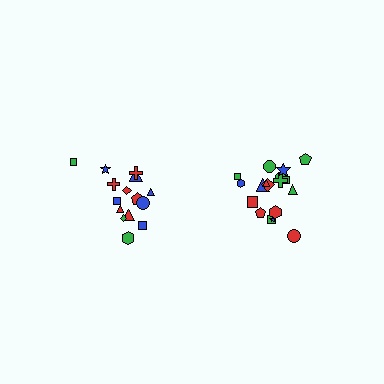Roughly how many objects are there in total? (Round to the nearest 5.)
Roughly 35 objects in total.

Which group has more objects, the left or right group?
The right group.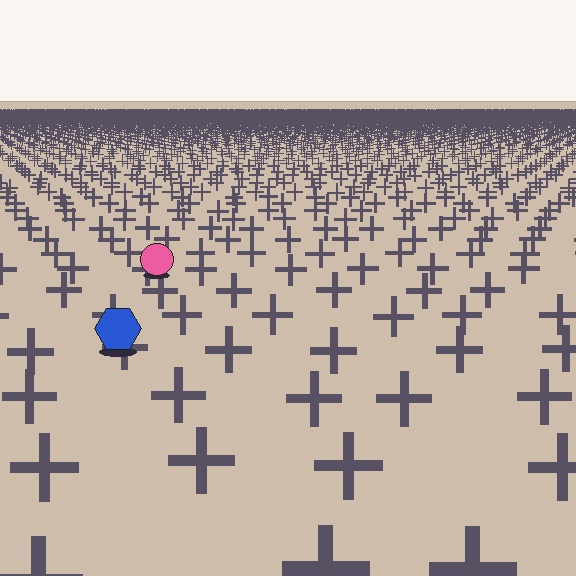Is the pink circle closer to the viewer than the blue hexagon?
No. The blue hexagon is closer — you can tell from the texture gradient: the ground texture is coarser near it.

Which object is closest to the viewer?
The blue hexagon is closest. The texture marks near it are larger and more spread out.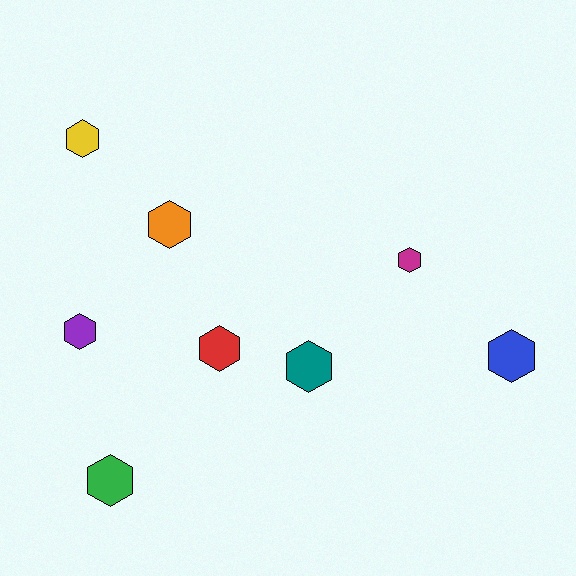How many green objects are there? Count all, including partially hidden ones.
There is 1 green object.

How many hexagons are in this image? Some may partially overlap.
There are 8 hexagons.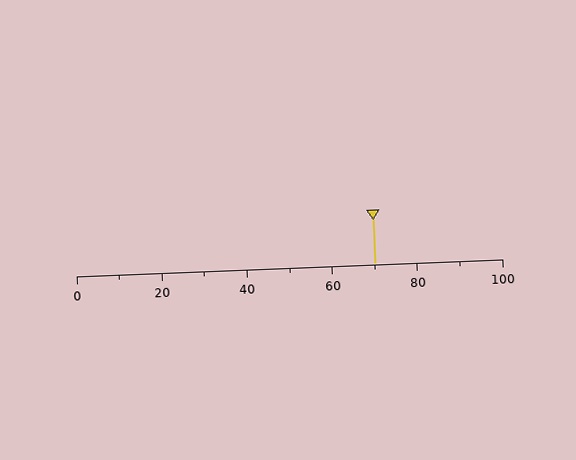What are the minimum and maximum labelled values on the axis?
The axis runs from 0 to 100.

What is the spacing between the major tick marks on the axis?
The major ticks are spaced 20 apart.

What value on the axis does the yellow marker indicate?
The marker indicates approximately 70.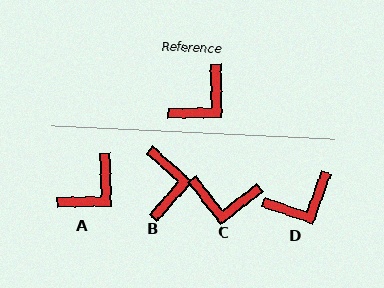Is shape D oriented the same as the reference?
No, it is off by about 21 degrees.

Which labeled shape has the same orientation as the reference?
A.